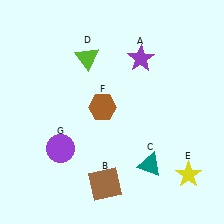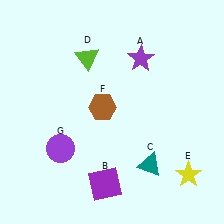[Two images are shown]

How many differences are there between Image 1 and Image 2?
There is 1 difference between the two images.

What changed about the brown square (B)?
In Image 1, B is brown. In Image 2, it changed to purple.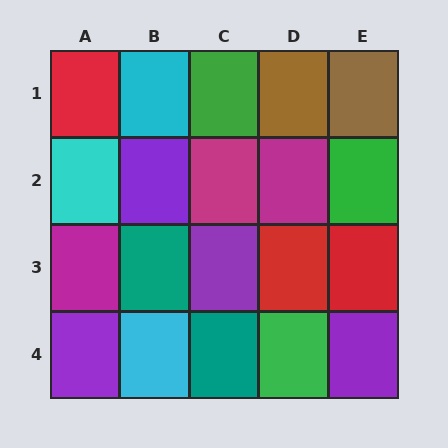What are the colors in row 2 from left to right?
Cyan, purple, magenta, magenta, green.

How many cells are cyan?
3 cells are cyan.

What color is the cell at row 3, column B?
Teal.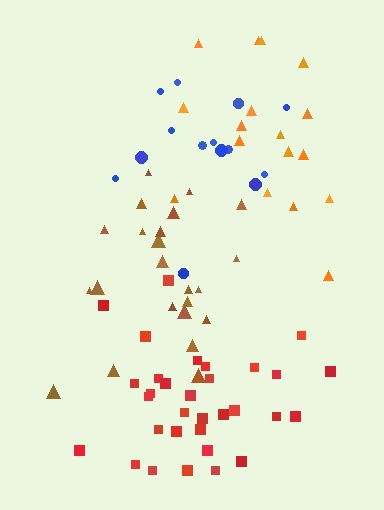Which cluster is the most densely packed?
Red.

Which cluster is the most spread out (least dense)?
Orange.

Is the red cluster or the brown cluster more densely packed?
Red.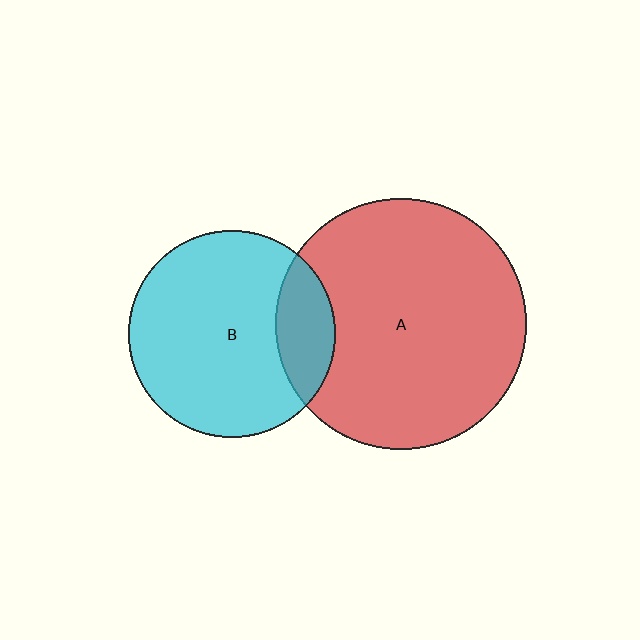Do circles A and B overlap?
Yes.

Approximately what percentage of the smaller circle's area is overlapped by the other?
Approximately 20%.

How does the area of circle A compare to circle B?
Approximately 1.5 times.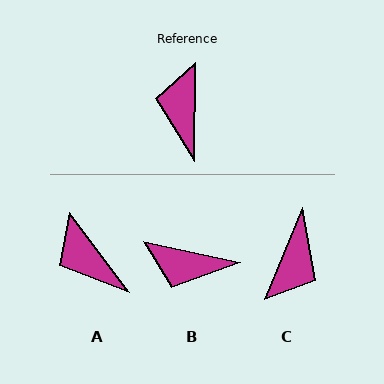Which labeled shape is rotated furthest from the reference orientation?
C, about 158 degrees away.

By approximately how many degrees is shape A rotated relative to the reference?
Approximately 37 degrees counter-clockwise.